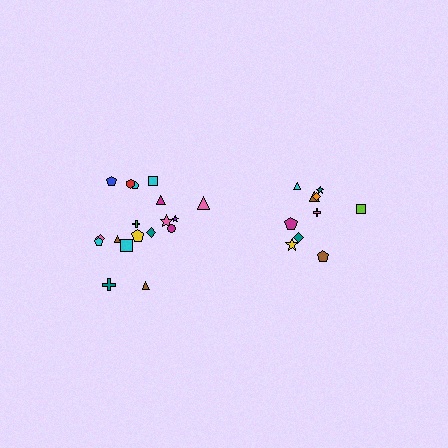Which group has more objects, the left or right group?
The left group.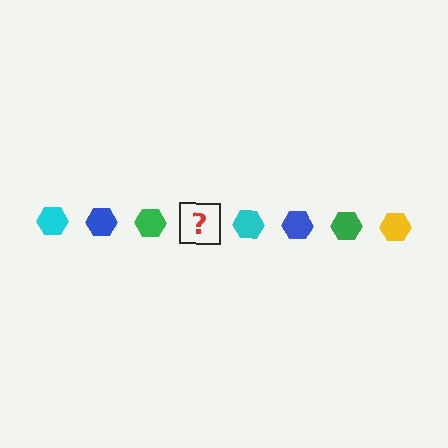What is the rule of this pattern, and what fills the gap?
The rule is that the pattern cycles through cyan, blue, green, yellow hexagons. The gap should be filled with a yellow hexagon.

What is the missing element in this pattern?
The missing element is a yellow hexagon.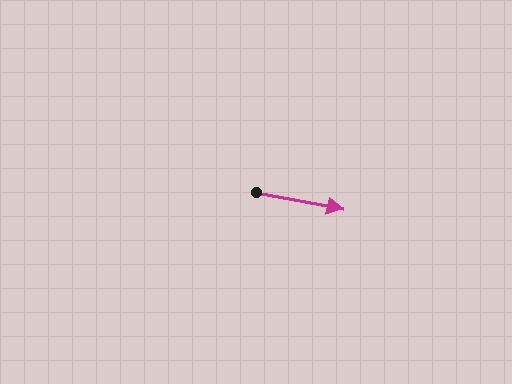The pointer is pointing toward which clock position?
Roughly 3 o'clock.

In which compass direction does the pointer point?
East.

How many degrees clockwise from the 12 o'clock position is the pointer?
Approximately 101 degrees.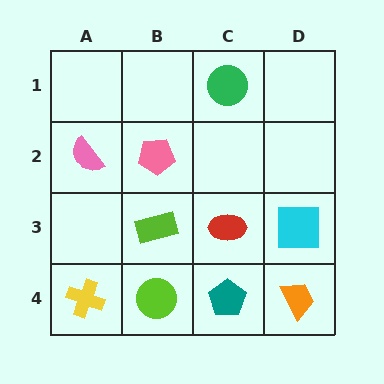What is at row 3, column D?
A cyan square.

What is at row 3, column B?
A lime rectangle.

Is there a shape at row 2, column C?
No, that cell is empty.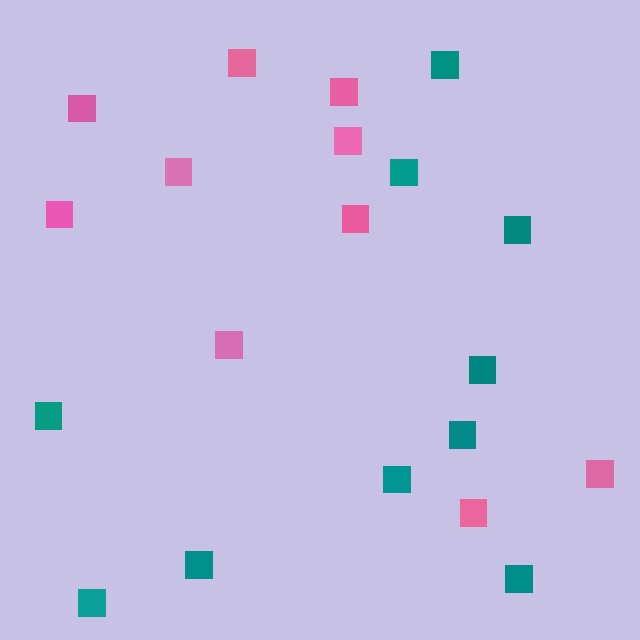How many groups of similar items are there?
There are 2 groups: one group of pink squares (10) and one group of teal squares (10).